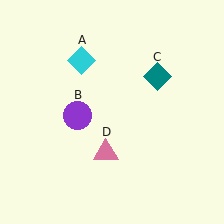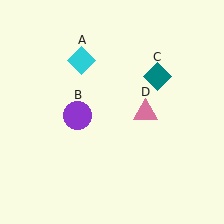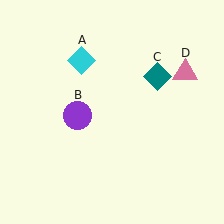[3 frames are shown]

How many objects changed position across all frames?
1 object changed position: pink triangle (object D).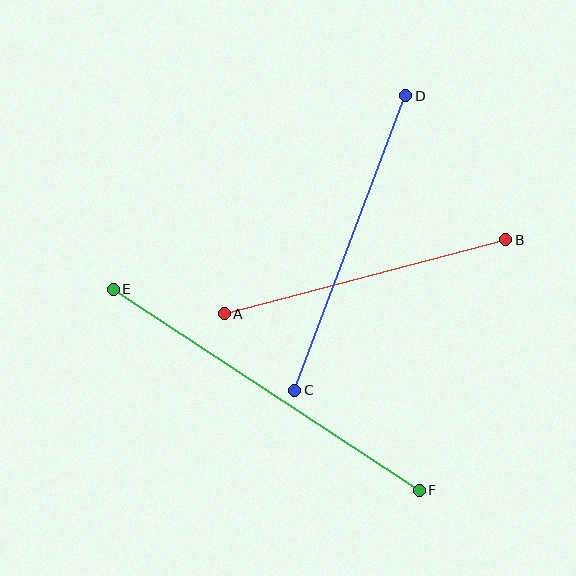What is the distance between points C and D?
The distance is approximately 315 pixels.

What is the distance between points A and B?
The distance is approximately 291 pixels.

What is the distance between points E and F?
The distance is approximately 366 pixels.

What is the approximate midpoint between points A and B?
The midpoint is at approximately (365, 277) pixels.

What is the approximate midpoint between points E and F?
The midpoint is at approximately (266, 390) pixels.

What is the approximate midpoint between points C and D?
The midpoint is at approximately (350, 243) pixels.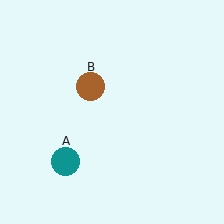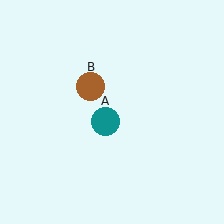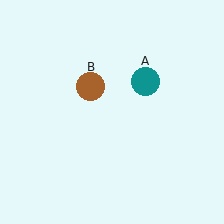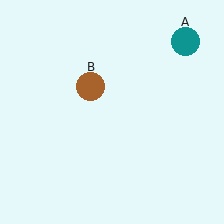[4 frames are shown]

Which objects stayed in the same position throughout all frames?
Brown circle (object B) remained stationary.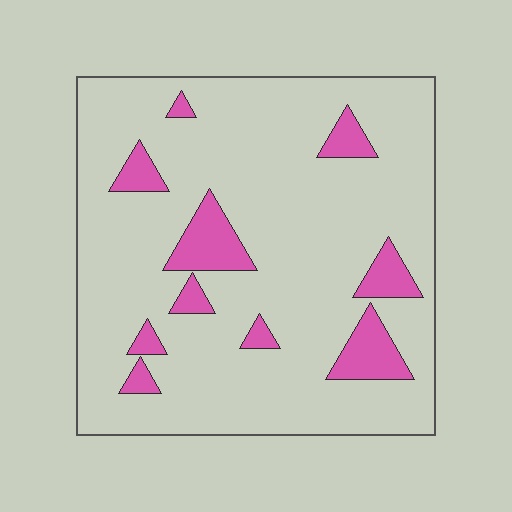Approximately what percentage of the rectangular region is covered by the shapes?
Approximately 15%.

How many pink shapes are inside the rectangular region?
10.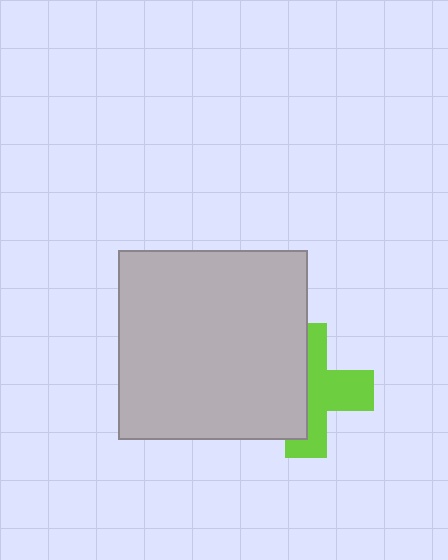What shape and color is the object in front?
The object in front is a light gray square.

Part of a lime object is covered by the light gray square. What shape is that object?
It is a cross.